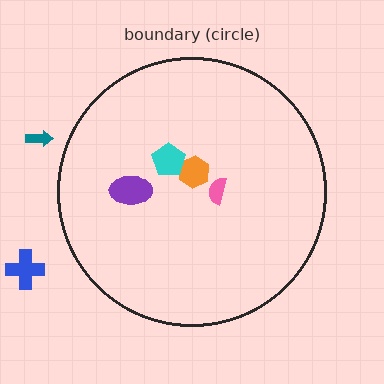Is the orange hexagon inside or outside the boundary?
Inside.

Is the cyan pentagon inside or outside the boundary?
Inside.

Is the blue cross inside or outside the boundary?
Outside.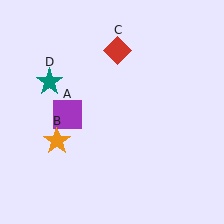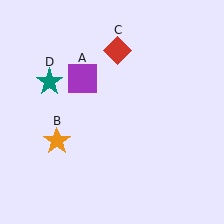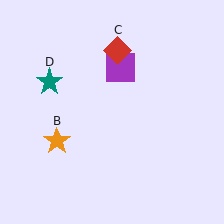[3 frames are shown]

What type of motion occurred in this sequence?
The purple square (object A) rotated clockwise around the center of the scene.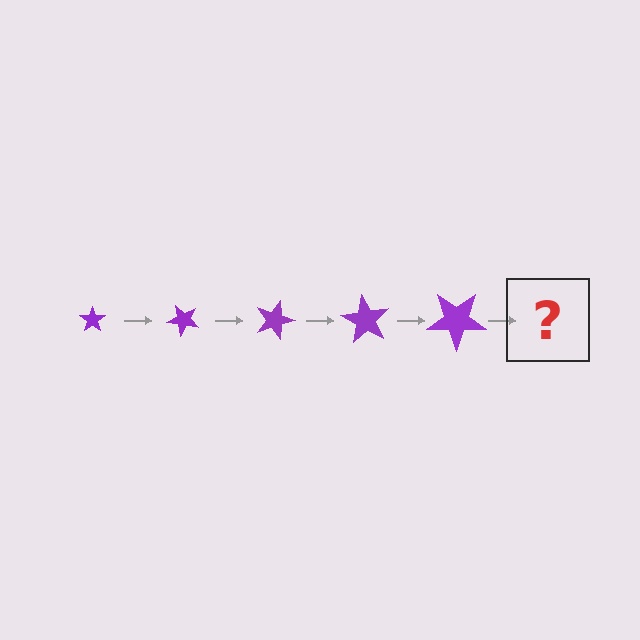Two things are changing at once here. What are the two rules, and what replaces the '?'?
The two rules are that the star grows larger each step and it rotates 45 degrees each step. The '?' should be a star, larger than the previous one and rotated 225 degrees from the start.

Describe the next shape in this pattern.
It should be a star, larger than the previous one and rotated 225 degrees from the start.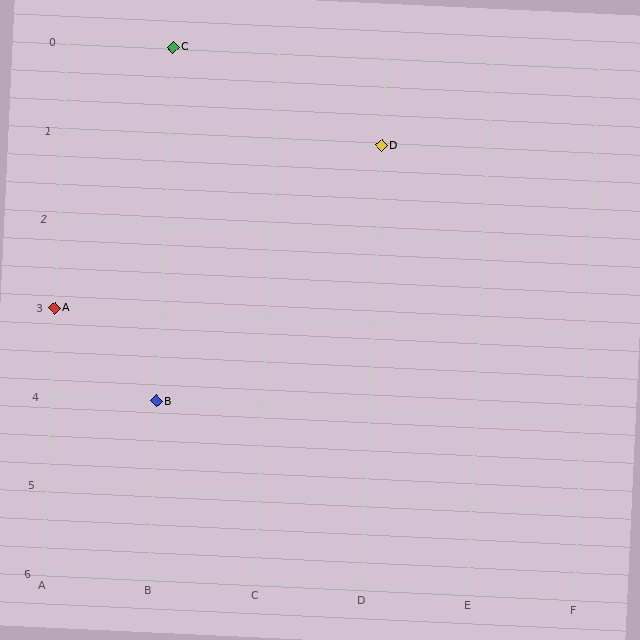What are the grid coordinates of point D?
Point D is at grid coordinates (D, 1).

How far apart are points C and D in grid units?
Points C and D are 2 columns and 1 row apart (about 2.2 grid units diagonally).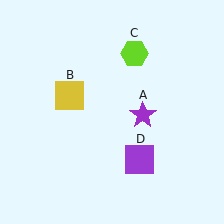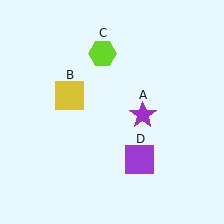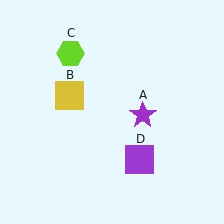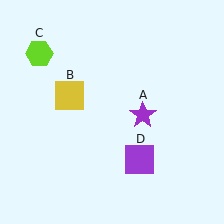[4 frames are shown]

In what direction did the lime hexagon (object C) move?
The lime hexagon (object C) moved left.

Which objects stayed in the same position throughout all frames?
Purple star (object A) and yellow square (object B) and purple square (object D) remained stationary.